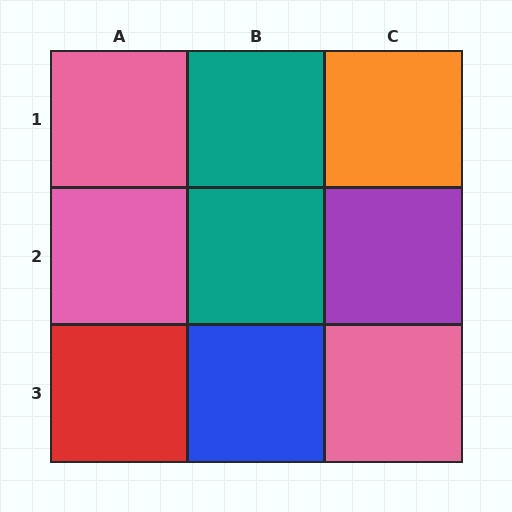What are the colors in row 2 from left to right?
Pink, teal, purple.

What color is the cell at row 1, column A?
Pink.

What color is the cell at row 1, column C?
Orange.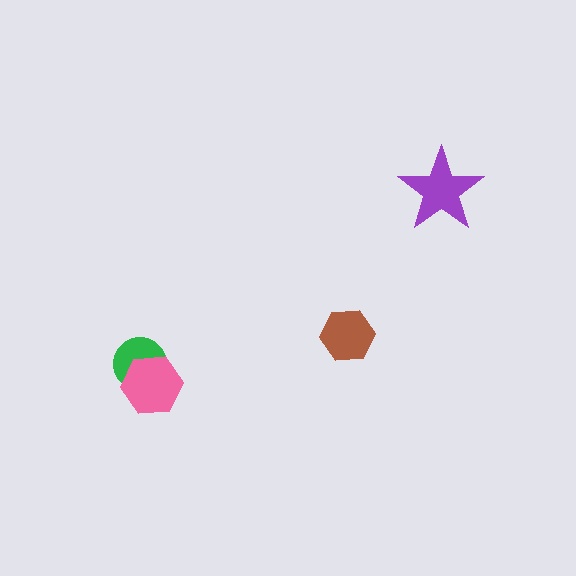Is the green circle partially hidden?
Yes, it is partially covered by another shape.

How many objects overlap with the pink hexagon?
1 object overlaps with the pink hexagon.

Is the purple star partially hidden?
No, no other shape covers it.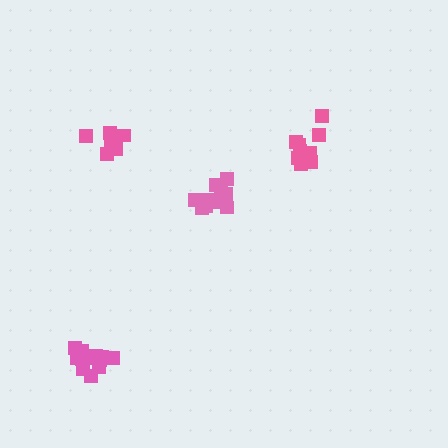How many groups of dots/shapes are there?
There are 4 groups.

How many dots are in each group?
Group 1: 13 dots, Group 2: 8 dots, Group 3: 11 dots, Group 4: 10 dots (42 total).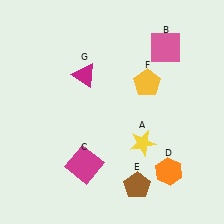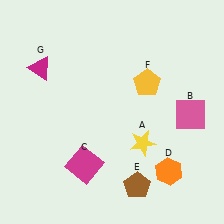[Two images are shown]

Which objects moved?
The objects that moved are: the pink square (B), the magenta triangle (G).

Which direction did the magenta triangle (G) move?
The magenta triangle (G) moved left.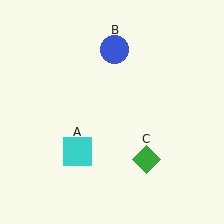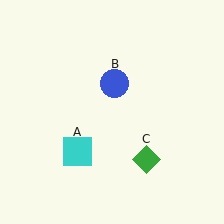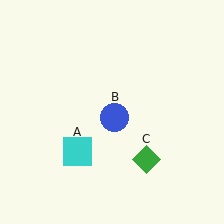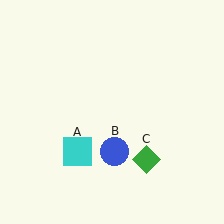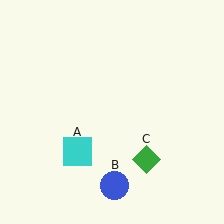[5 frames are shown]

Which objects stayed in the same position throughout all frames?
Cyan square (object A) and green diamond (object C) remained stationary.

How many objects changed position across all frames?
1 object changed position: blue circle (object B).